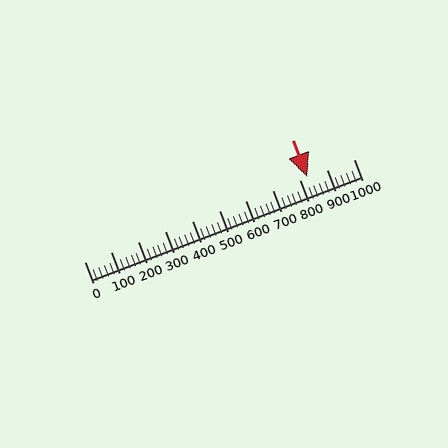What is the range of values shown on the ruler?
The ruler shows values from 0 to 1000.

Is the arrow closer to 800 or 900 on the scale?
The arrow is closer to 800.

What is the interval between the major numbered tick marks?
The major tick marks are spaced 100 units apart.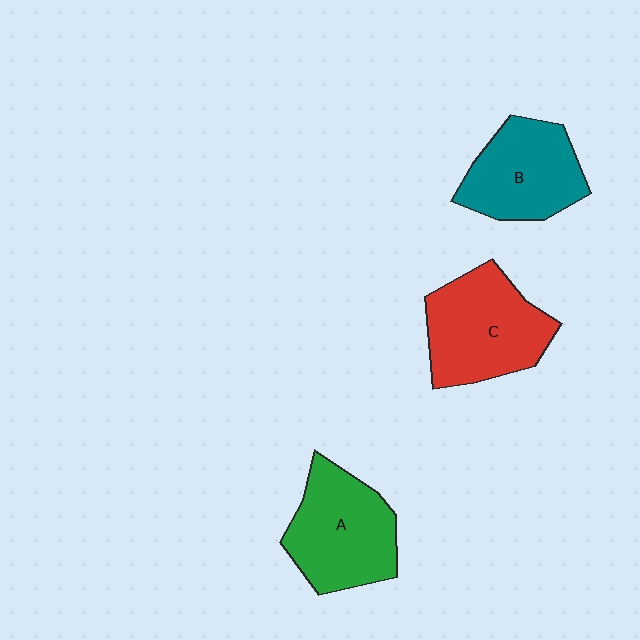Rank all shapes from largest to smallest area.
From largest to smallest: C (red), A (green), B (teal).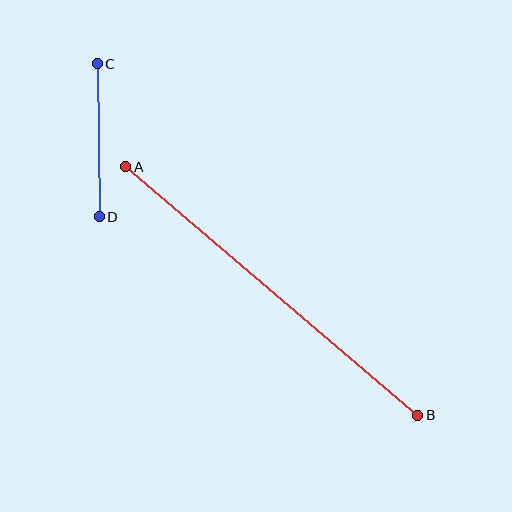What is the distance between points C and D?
The distance is approximately 153 pixels.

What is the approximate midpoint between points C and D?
The midpoint is at approximately (98, 140) pixels.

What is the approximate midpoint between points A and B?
The midpoint is at approximately (272, 291) pixels.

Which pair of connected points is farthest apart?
Points A and B are farthest apart.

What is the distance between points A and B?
The distance is approximately 383 pixels.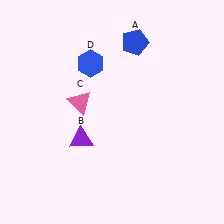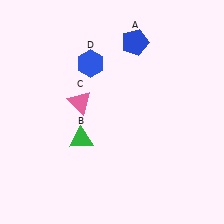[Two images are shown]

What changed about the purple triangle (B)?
In Image 1, B is purple. In Image 2, it changed to green.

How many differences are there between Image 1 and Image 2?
There is 1 difference between the two images.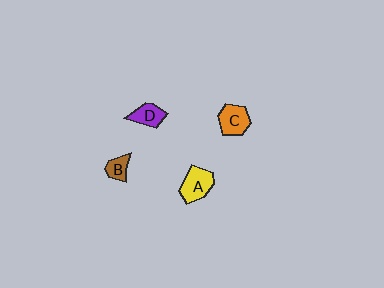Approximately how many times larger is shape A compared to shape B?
Approximately 1.9 times.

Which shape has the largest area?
Shape A (yellow).